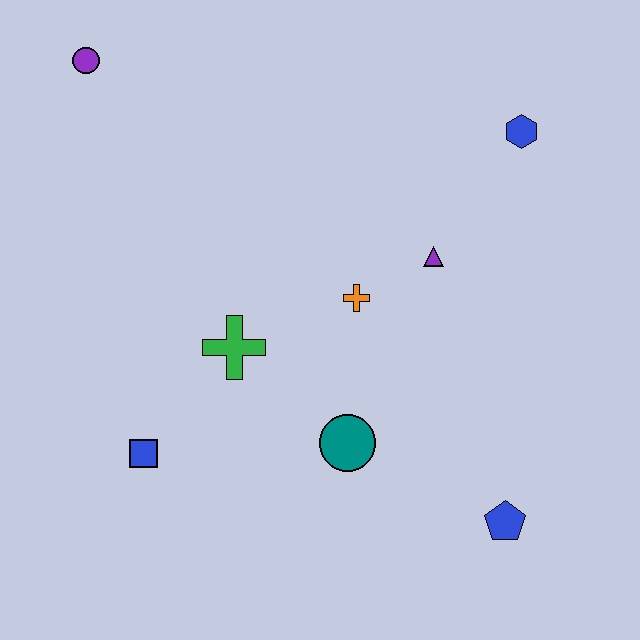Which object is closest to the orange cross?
The purple triangle is closest to the orange cross.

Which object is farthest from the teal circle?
The purple circle is farthest from the teal circle.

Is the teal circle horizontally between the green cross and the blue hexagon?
Yes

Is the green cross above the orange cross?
No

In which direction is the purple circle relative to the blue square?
The purple circle is above the blue square.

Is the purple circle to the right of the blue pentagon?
No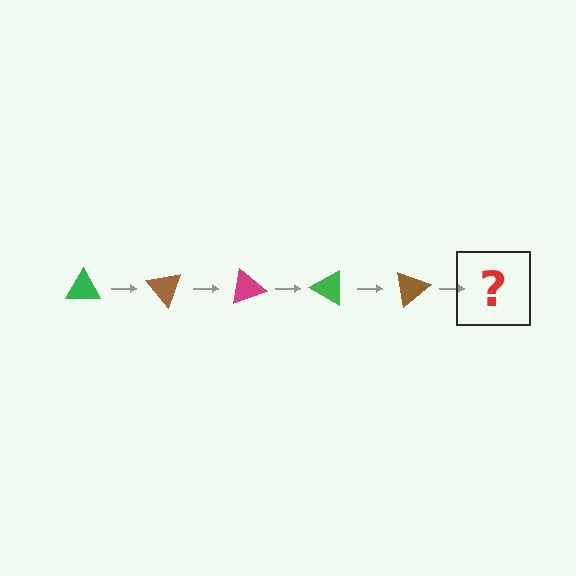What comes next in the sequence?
The next element should be a magenta triangle, rotated 250 degrees from the start.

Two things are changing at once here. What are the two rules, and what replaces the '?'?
The two rules are that it rotates 50 degrees each step and the color cycles through green, brown, and magenta. The '?' should be a magenta triangle, rotated 250 degrees from the start.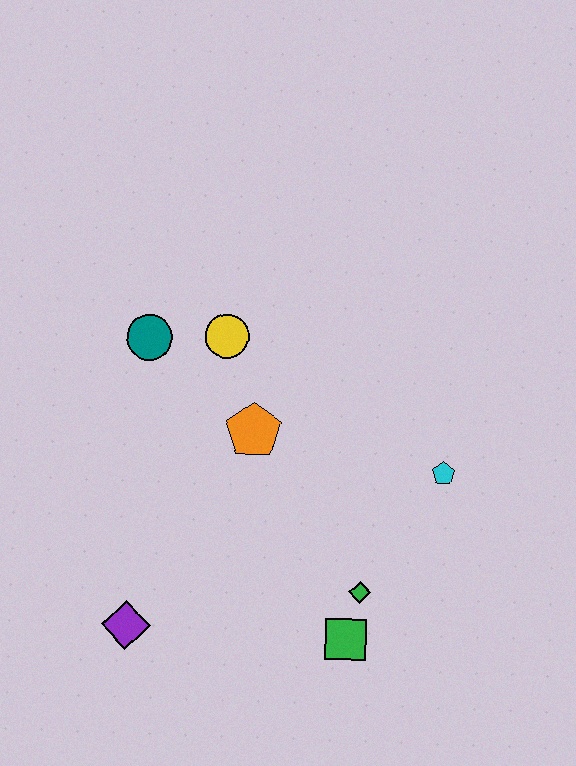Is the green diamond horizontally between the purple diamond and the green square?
No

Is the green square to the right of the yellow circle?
Yes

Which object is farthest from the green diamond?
The teal circle is farthest from the green diamond.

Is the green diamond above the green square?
Yes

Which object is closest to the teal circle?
The yellow circle is closest to the teal circle.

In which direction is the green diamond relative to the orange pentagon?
The green diamond is below the orange pentagon.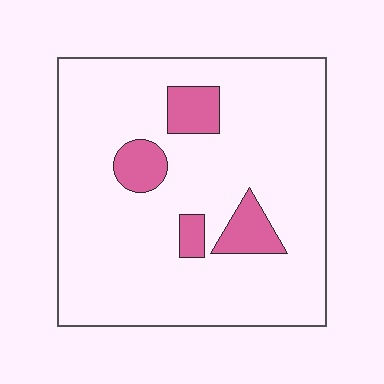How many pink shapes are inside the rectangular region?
4.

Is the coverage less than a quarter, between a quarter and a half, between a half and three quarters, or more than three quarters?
Less than a quarter.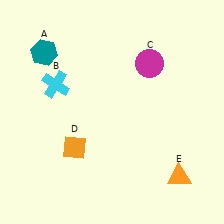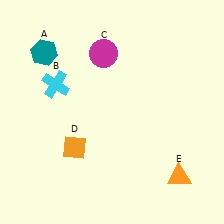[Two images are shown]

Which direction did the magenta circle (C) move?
The magenta circle (C) moved left.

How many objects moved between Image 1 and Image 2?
1 object moved between the two images.